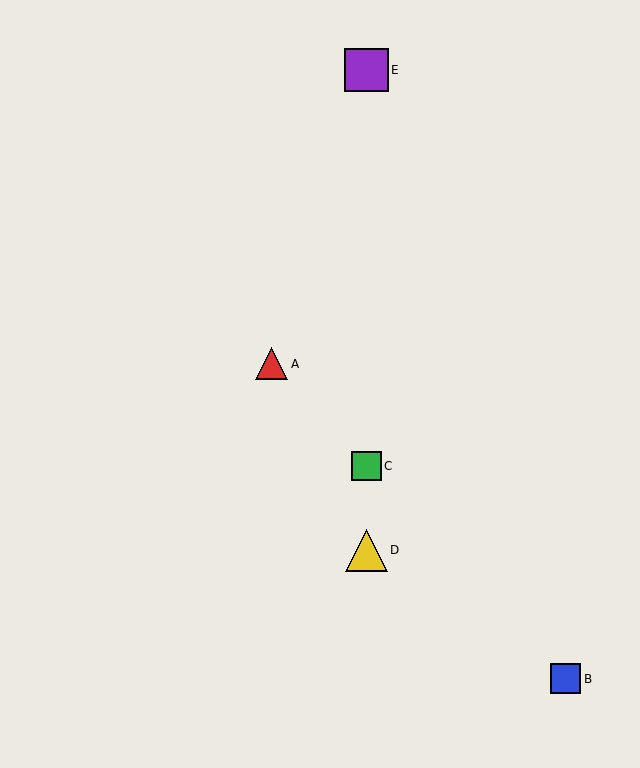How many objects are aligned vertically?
3 objects (C, D, E) are aligned vertically.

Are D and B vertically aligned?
No, D is at x≈366 and B is at x≈566.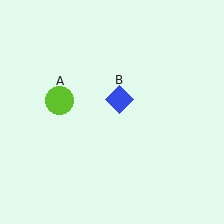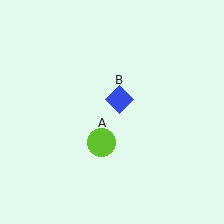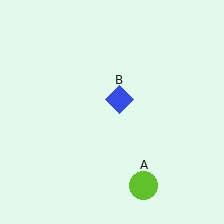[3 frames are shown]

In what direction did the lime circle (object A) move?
The lime circle (object A) moved down and to the right.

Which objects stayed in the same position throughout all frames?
Blue diamond (object B) remained stationary.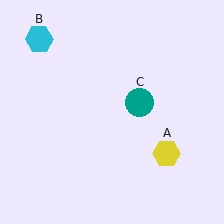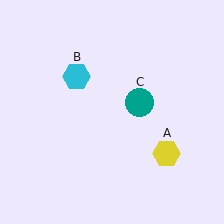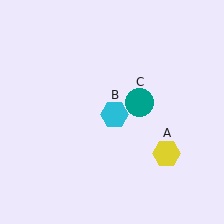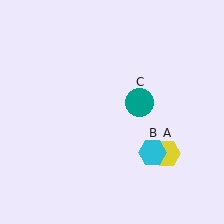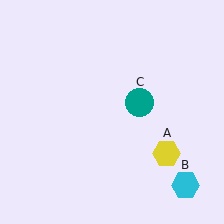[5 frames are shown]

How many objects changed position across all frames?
1 object changed position: cyan hexagon (object B).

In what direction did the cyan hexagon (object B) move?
The cyan hexagon (object B) moved down and to the right.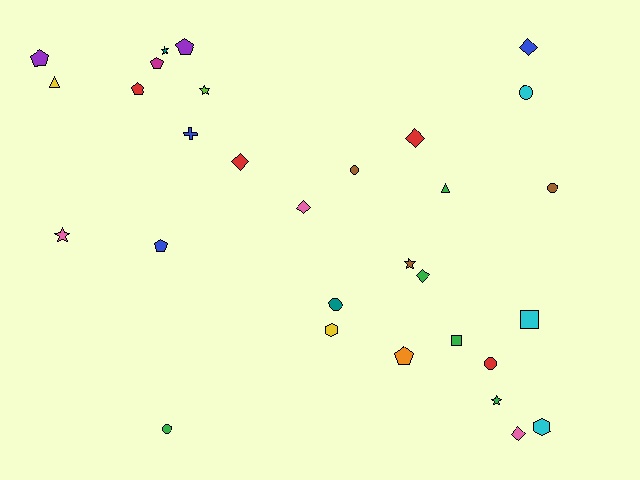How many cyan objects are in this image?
There are 3 cyan objects.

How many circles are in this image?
There are 6 circles.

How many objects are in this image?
There are 30 objects.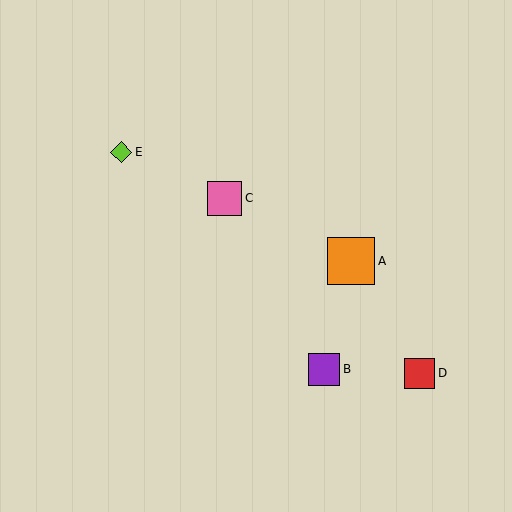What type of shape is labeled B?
Shape B is a purple square.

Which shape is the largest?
The orange square (labeled A) is the largest.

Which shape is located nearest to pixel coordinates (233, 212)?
The pink square (labeled C) at (225, 198) is nearest to that location.